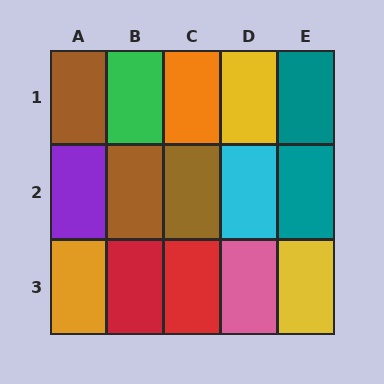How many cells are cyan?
1 cell is cyan.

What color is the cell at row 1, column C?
Orange.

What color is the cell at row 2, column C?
Brown.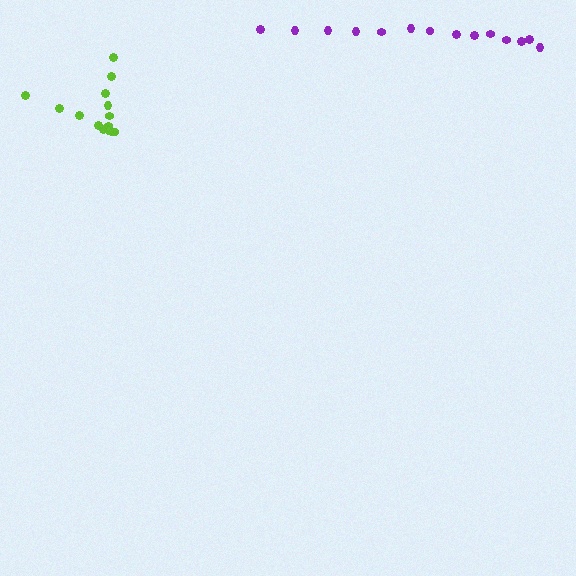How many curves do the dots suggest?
There are 2 distinct paths.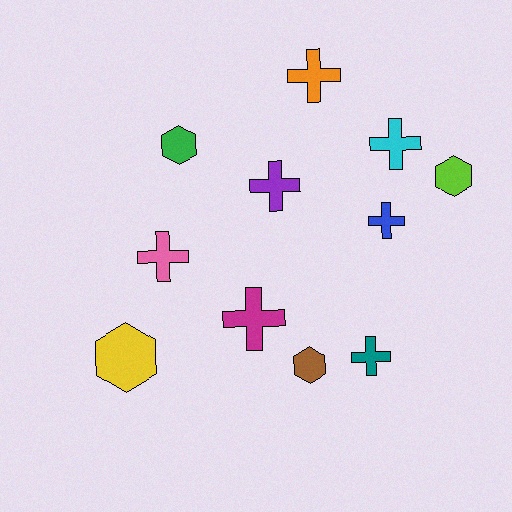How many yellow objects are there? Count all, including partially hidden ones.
There is 1 yellow object.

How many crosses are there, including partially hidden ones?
There are 7 crosses.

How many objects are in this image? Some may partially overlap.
There are 11 objects.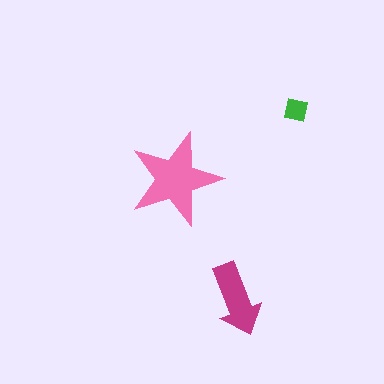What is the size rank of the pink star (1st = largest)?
1st.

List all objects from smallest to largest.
The green square, the magenta arrow, the pink star.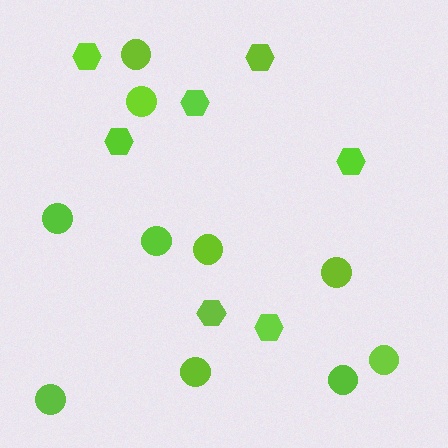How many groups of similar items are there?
There are 2 groups: one group of hexagons (7) and one group of circles (10).